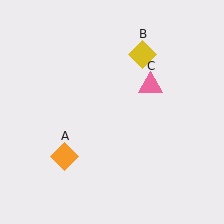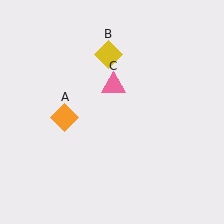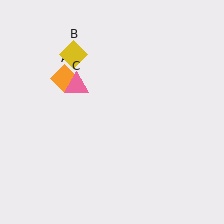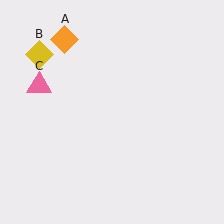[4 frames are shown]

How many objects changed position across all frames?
3 objects changed position: orange diamond (object A), yellow diamond (object B), pink triangle (object C).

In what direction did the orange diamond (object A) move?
The orange diamond (object A) moved up.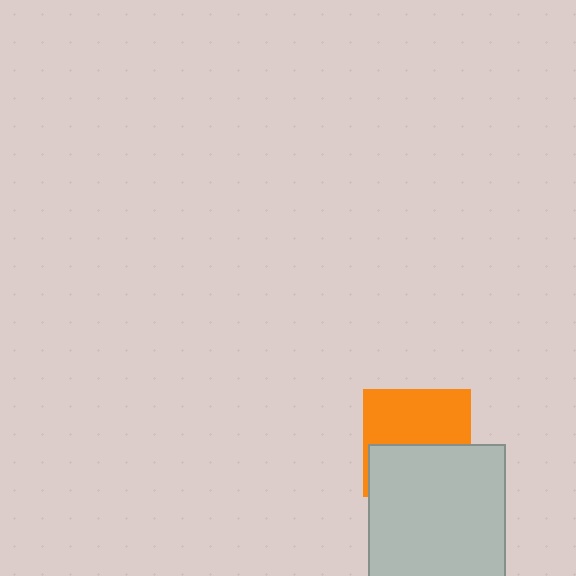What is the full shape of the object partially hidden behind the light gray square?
The partially hidden object is an orange square.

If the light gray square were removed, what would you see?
You would see the complete orange square.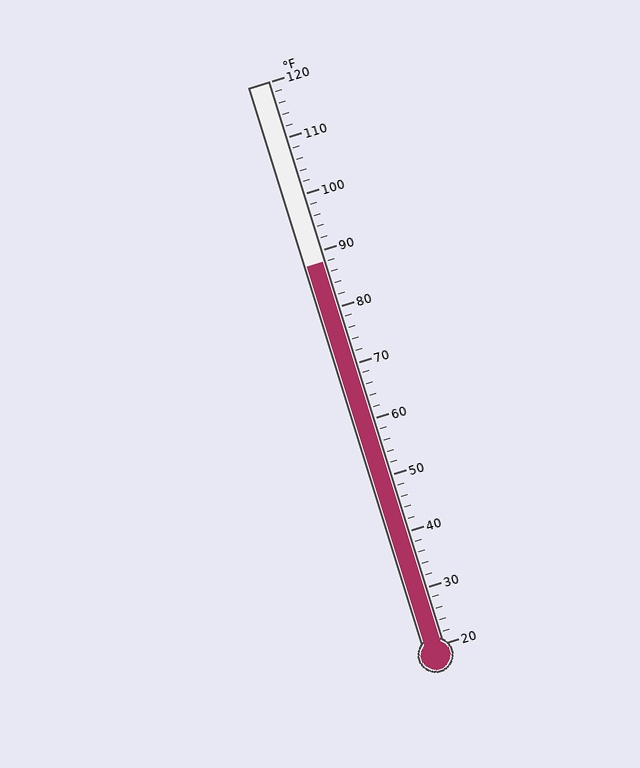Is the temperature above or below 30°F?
The temperature is above 30°F.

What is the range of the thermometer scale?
The thermometer scale ranges from 20°F to 120°F.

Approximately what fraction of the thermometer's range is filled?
The thermometer is filled to approximately 70% of its range.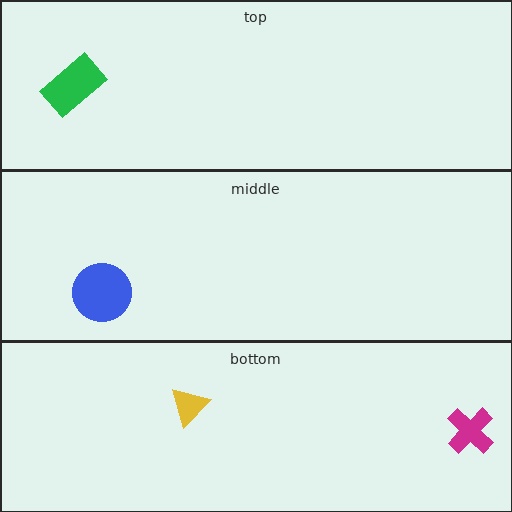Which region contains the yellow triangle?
The bottom region.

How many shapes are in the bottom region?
2.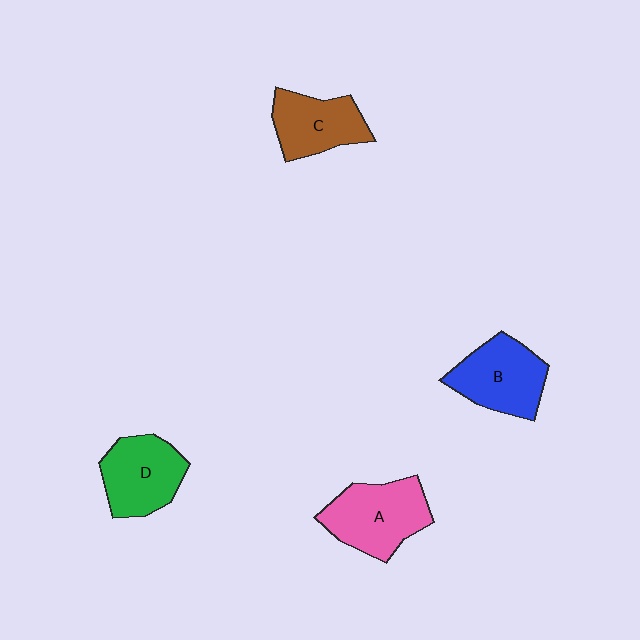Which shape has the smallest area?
Shape C (brown).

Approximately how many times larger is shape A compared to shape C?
Approximately 1.3 times.